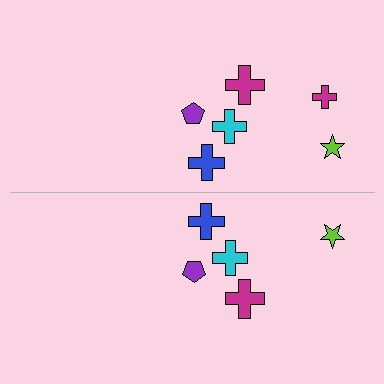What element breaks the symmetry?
A magenta cross is missing from the bottom side.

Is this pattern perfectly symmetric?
No, the pattern is not perfectly symmetric. A magenta cross is missing from the bottom side.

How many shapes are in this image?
There are 11 shapes in this image.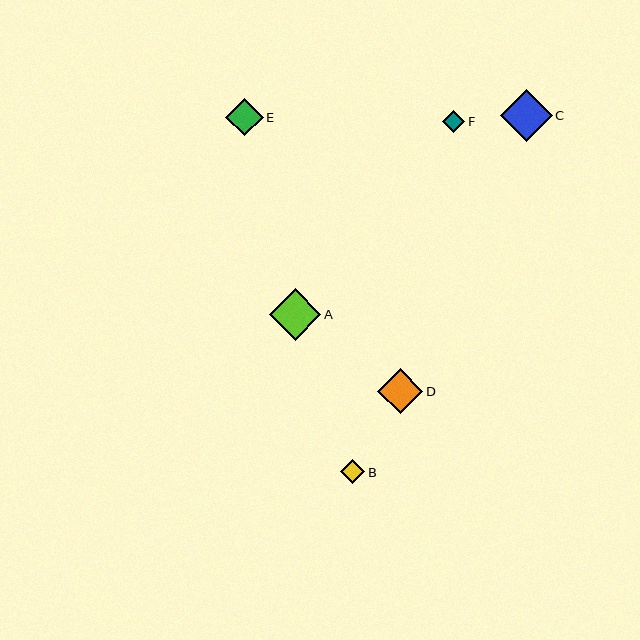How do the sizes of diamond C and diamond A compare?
Diamond C and diamond A are approximately the same size.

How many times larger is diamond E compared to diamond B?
Diamond E is approximately 1.5 times the size of diamond B.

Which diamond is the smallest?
Diamond F is the smallest with a size of approximately 22 pixels.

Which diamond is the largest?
Diamond C is the largest with a size of approximately 52 pixels.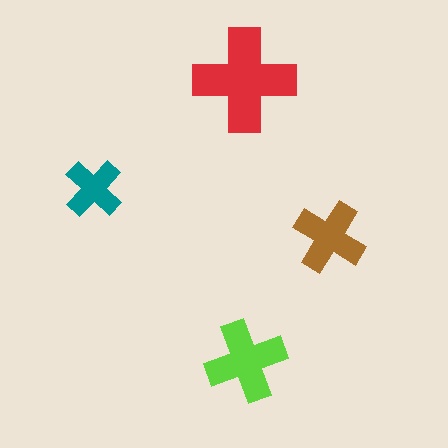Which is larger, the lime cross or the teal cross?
The lime one.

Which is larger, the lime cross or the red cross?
The red one.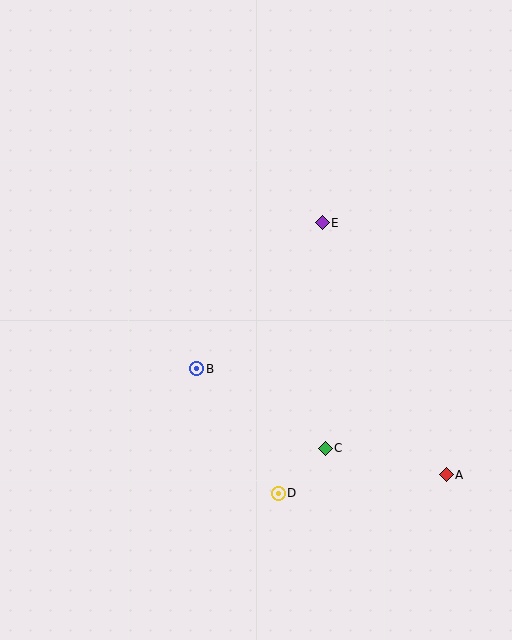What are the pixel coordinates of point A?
Point A is at (446, 475).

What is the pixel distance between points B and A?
The distance between B and A is 271 pixels.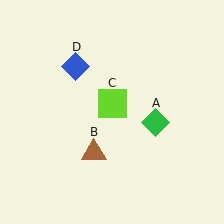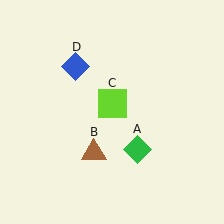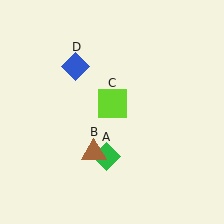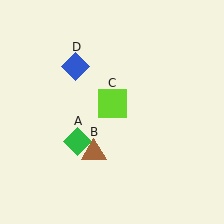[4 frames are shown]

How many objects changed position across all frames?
1 object changed position: green diamond (object A).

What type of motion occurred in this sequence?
The green diamond (object A) rotated clockwise around the center of the scene.